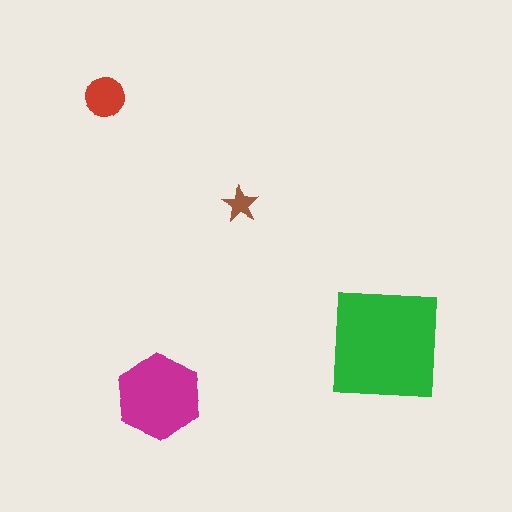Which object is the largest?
The green square.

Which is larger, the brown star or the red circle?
The red circle.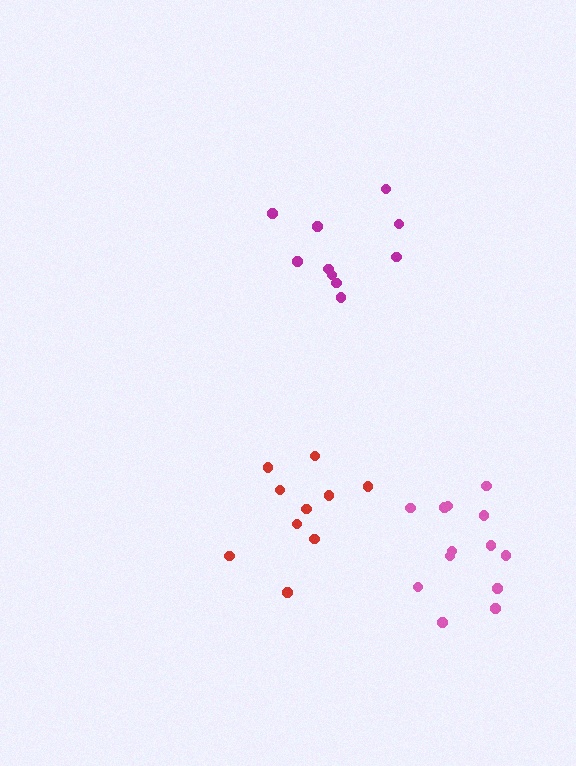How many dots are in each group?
Group 1: 10 dots, Group 2: 10 dots, Group 3: 13 dots (33 total).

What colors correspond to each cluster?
The clusters are colored: red, magenta, pink.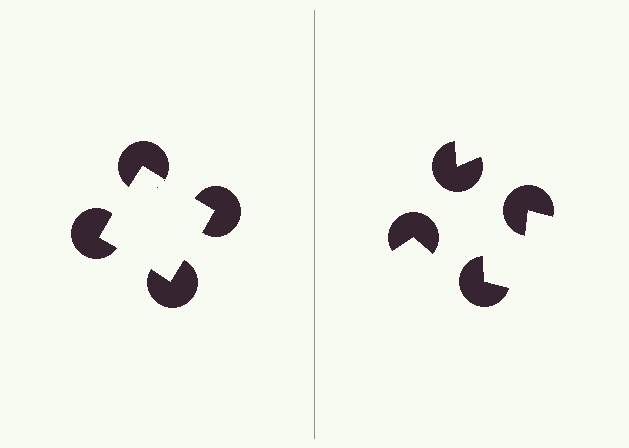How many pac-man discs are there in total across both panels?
8 — 4 on each side.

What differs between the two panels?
The pac-man discs are positioned identically on both sides; only the wedge orientations differ. On the left they align to a square; on the right they are misaligned.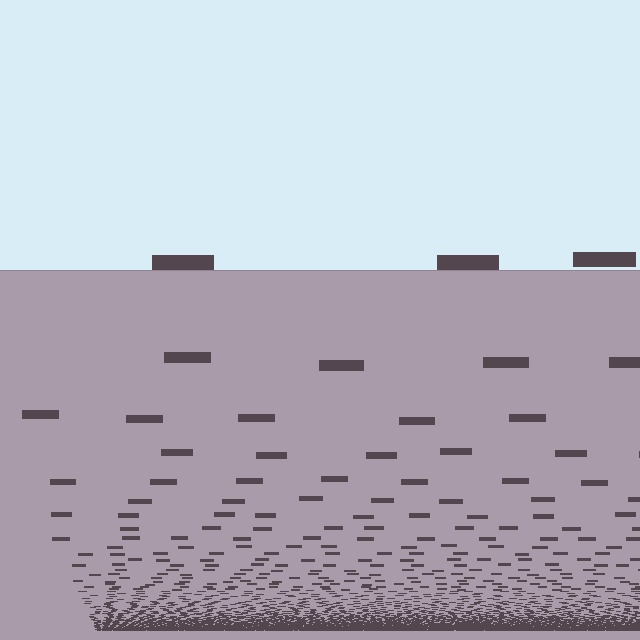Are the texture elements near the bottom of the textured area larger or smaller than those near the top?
Smaller. The gradient is inverted — elements near the bottom are smaller and denser.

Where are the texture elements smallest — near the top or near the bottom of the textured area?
Near the bottom.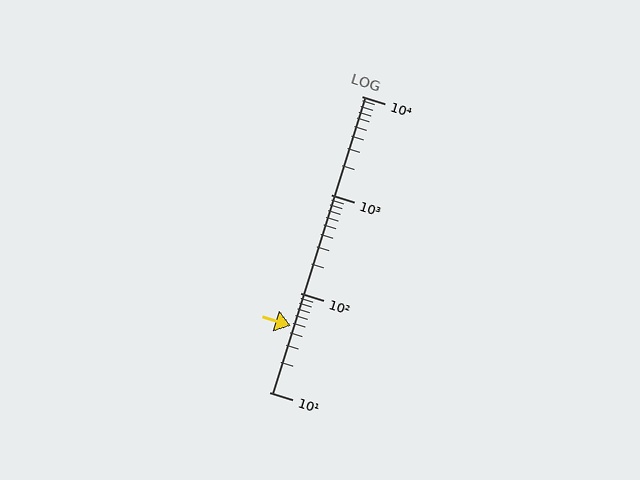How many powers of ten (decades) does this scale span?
The scale spans 3 decades, from 10 to 10000.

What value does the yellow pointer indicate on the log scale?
The pointer indicates approximately 47.